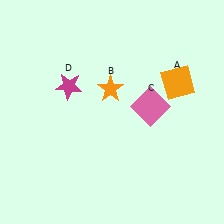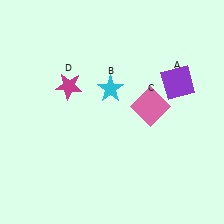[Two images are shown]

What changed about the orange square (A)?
In Image 1, A is orange. In Image 2, it changed to purple.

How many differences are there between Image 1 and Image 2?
There are 2 differences between the two images.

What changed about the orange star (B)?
In Image 1, B is orange. In Image 2, it changed to cyan.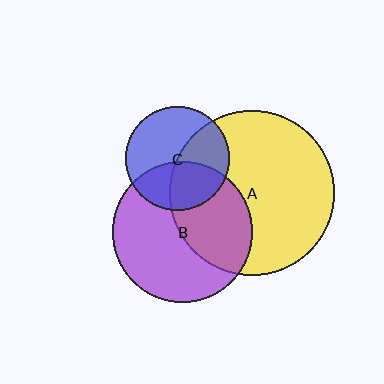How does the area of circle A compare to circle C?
Approximately 2.5 times.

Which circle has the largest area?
Circle A (yellow).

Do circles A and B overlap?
Yes.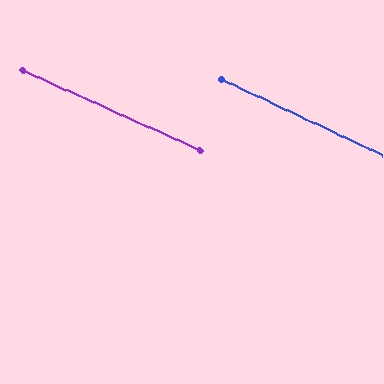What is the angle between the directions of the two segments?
Approximately 1 degree.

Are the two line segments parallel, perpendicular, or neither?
Parallel — their directions differ by only 1.1°.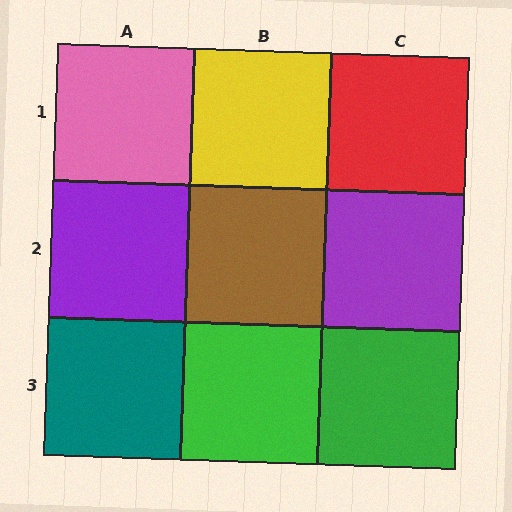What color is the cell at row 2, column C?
Purple.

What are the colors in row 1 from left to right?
Pink, yellow, red.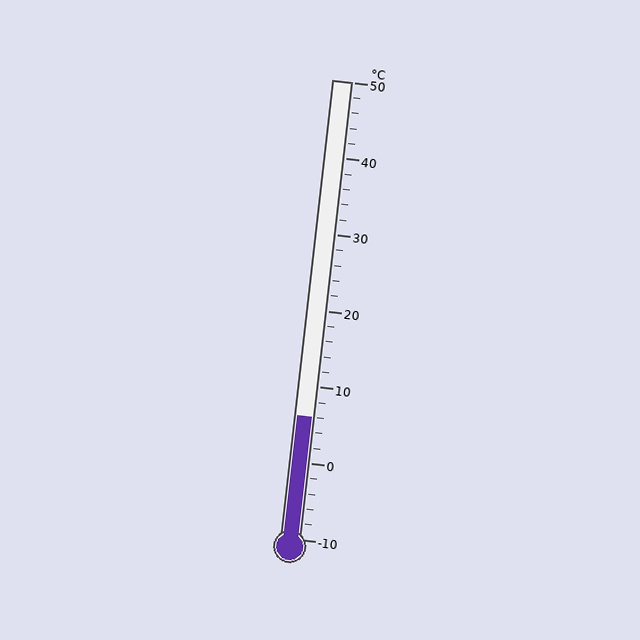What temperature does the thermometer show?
The thermometer shows approximately 6°C.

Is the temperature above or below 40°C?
The temperature is below 40°C.